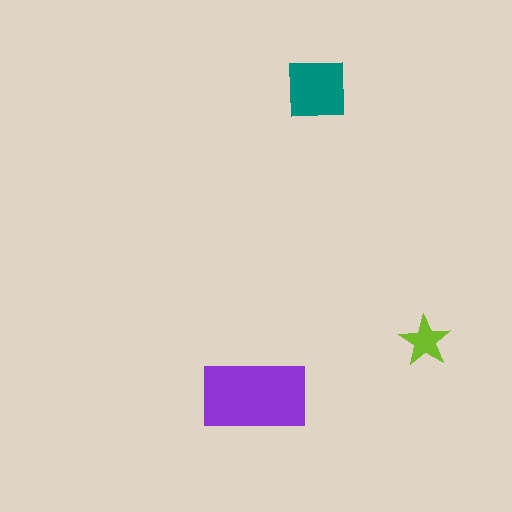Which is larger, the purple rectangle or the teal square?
The purple rectangle.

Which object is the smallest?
The lime star.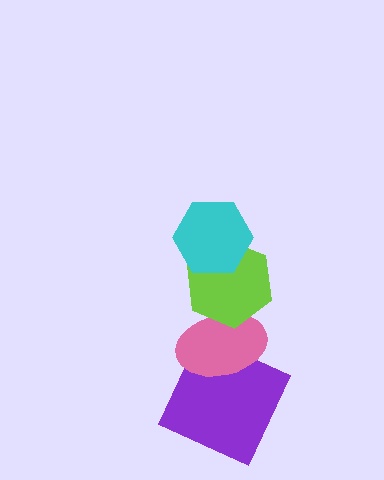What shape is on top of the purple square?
The pink ellipse is on top of the purple square.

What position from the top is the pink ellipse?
The pink ellipse is 3rd from the top.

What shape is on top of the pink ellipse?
The lime hexagon is on top of the pink ellipse.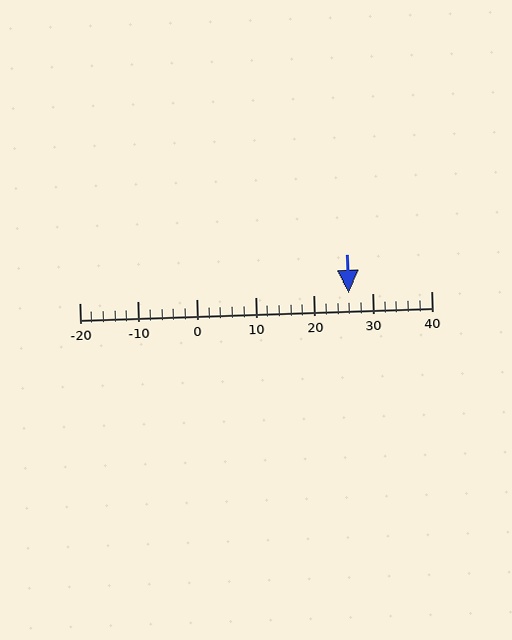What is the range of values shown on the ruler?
The ruler shows values from -20 to 40.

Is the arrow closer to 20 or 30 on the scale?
The arrow is closer to 30.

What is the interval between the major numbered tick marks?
The major tick marks are spaced 10 units apart.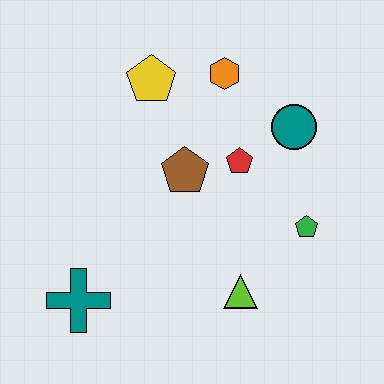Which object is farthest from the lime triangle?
The yellow pentagon is farthest from the lime triangle.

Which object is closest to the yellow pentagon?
The orange hexagon is closest to the yellow pentagon.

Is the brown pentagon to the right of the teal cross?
Yes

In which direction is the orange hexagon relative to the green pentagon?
The orange hexagon is above the green pentagon.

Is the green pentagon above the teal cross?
Yes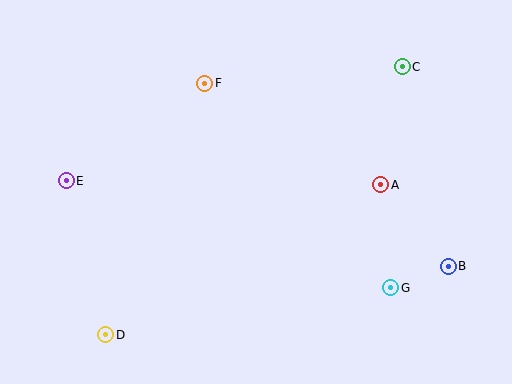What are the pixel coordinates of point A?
Point A is at (381, 185).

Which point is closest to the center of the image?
Point F at (205, 83) is closest to the center.